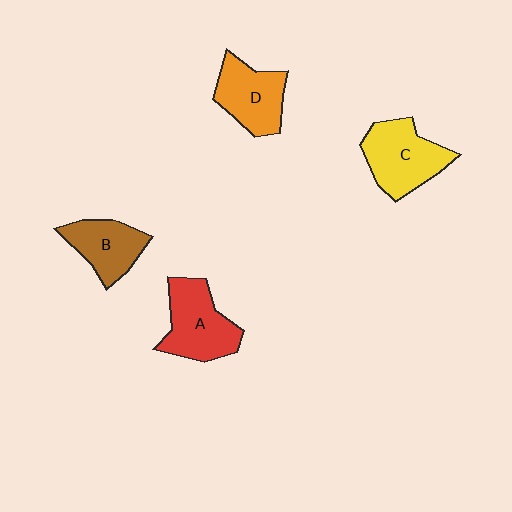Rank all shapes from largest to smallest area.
From largest to smallest: C (yellow), A (red), D (orange), B (brown).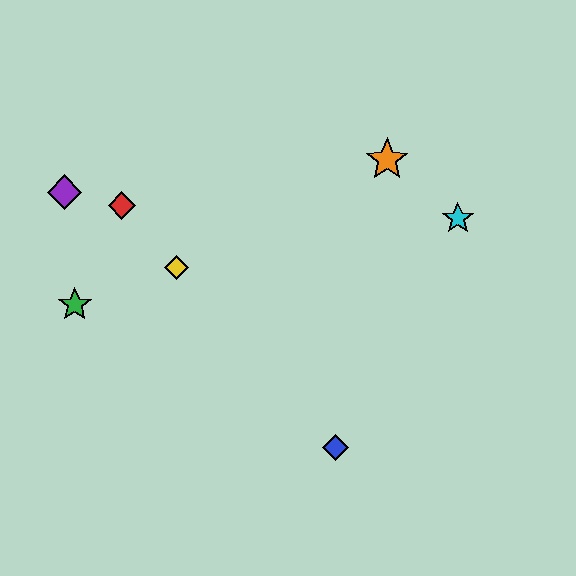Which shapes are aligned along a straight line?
The red diamond, the blue diamond, the yellow diamond are aligned along a straight line.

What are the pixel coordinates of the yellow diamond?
The yellow diamond is at (177, 268).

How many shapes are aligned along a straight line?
3 shapes (the red diamond, the blue diamond, the yellow diamond) are aligned along a straight line.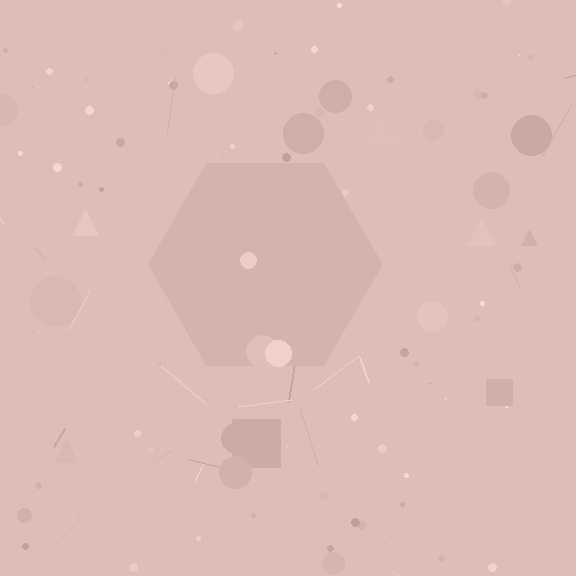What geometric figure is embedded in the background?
A hexagon is embedded in the background.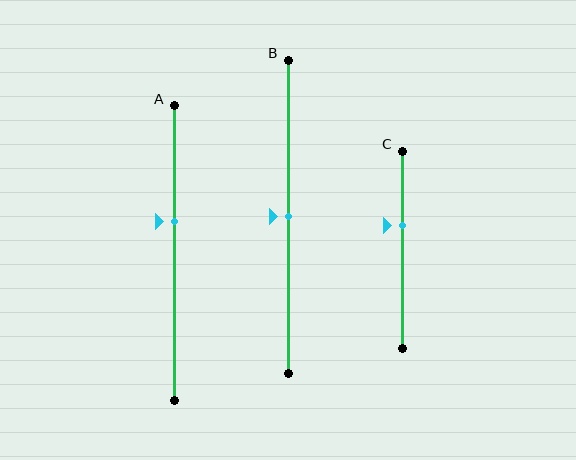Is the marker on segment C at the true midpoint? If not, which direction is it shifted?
No, the marker on segment C is shifted upward by about 12% of the segment length.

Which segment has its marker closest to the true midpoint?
Segment B has its marker closest to the true midpoint.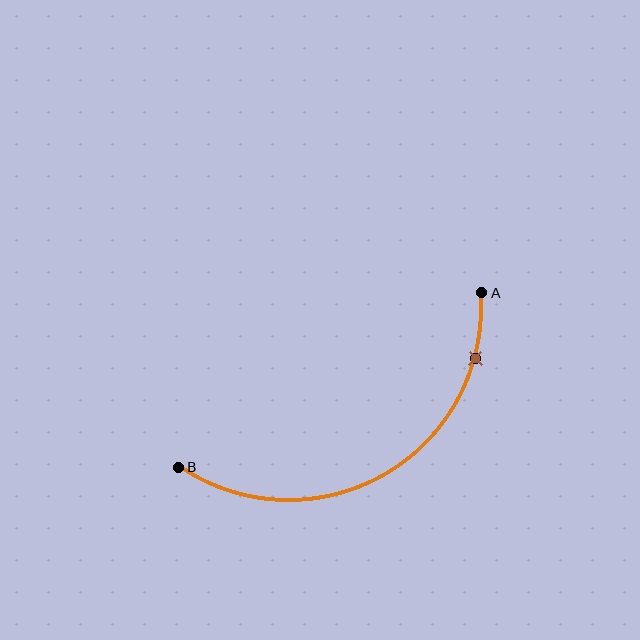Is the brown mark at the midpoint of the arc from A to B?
No. The brown mark lies on the arc but is closer to endpoint A. The arc midpoint would be at the point on the curve equidistant along the arc from both A and B.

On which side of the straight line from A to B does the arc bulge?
The arc bulges below the straight line connecting A and B.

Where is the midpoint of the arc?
The arc midpoint is the point on the curve farthest from the straight line joining A and B. It sits below that line.